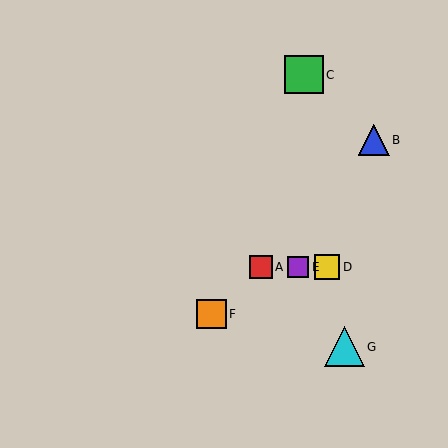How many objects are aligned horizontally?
3 objects (A, D, E) are aligned horizontally.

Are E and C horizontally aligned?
No, E is at y≈267 and C is at y≈75.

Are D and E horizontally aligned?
Yes, both are at y≈267.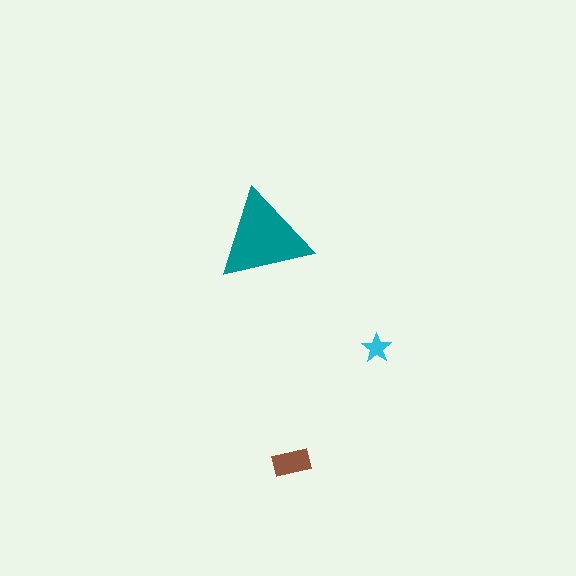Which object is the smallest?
The cyan star.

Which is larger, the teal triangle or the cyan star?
The teal triangle.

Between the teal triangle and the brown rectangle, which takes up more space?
The teal triangle.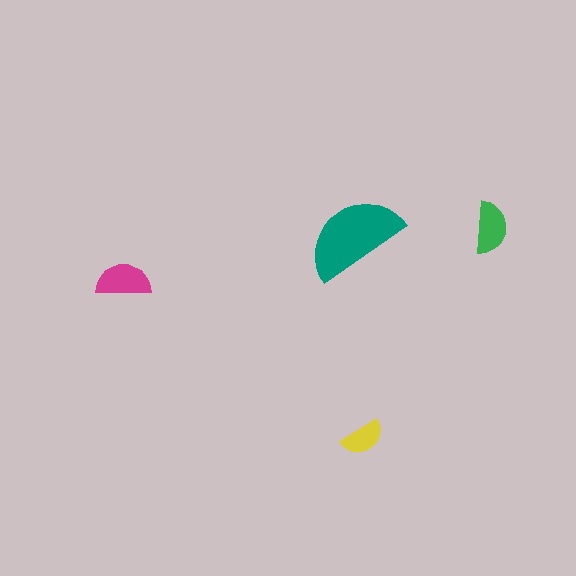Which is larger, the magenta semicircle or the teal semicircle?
The teal one.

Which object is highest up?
The green semicircle is topmost.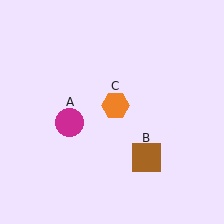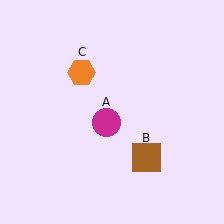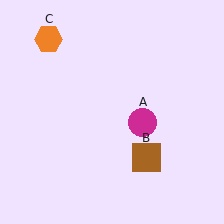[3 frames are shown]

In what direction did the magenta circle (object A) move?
The magenta circle (object A) moved right.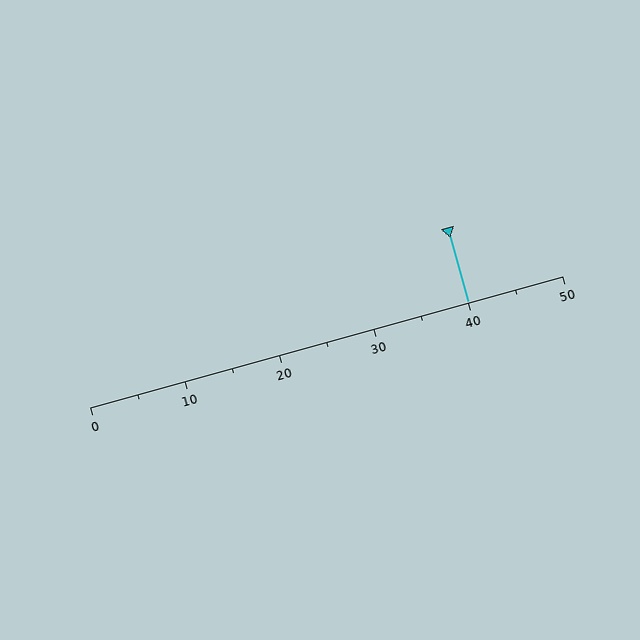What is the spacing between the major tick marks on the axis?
The major ticks are spaced 10 apart.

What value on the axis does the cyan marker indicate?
The marker indicates approximately 40.